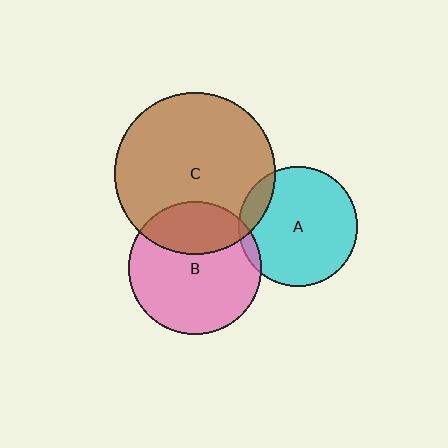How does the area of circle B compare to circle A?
Approximately 1.2 times.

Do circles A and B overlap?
Yes.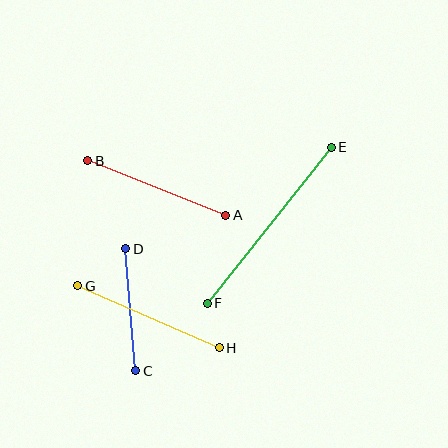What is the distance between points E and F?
The distance is approximately 200 pixels.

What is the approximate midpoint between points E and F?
The midpoint is at approximately (269, 225) pixels.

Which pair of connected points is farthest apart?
Points E and F are farthest apart.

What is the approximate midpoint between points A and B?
The midpoint is at approximately (157, 188) pixels.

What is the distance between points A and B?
The distance is approximately 148 pixels.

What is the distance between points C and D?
The distance is approximately 122 pixels.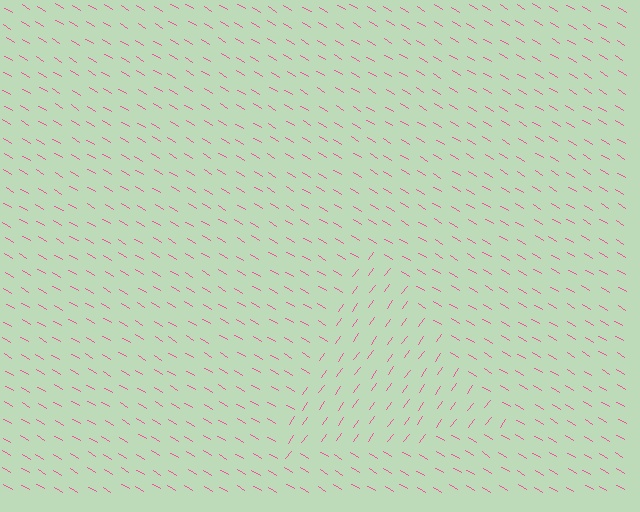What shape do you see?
I see a triangle.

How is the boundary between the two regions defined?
The boundary is defined purely by a change in line orientation (approximately 85 degrees difference). All lines are the same color and thickness.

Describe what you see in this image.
The image is filled with small pink line segments. A triangle region in the image has lines oriented differently from the surrounding lines, creating a visible texture boundary.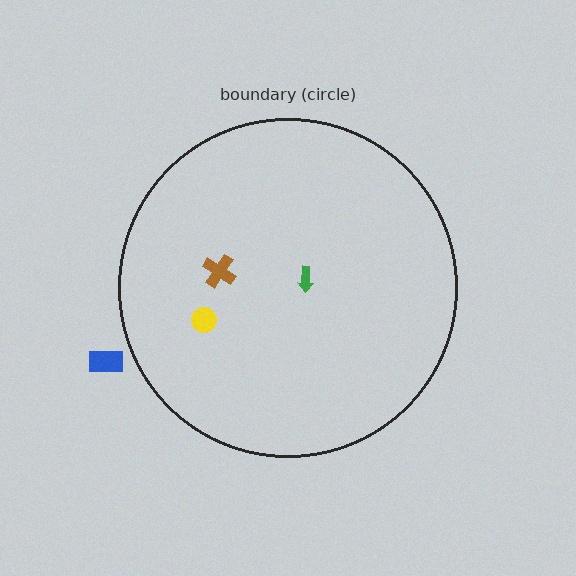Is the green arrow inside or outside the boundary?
Inside.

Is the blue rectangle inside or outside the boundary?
Outside.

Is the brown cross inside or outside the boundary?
Inside.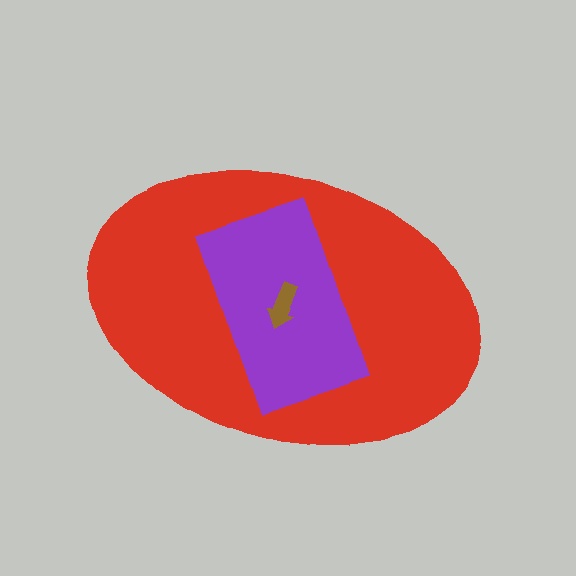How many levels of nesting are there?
3.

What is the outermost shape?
The red ellipse.